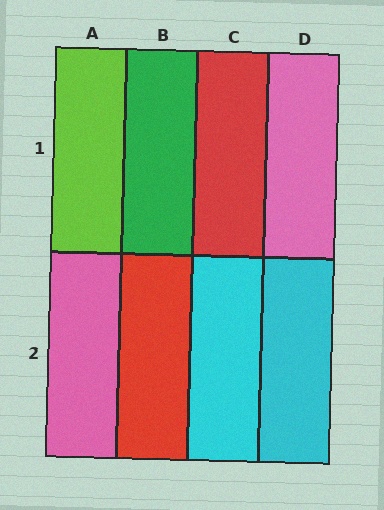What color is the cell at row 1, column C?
Red.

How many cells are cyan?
2 cells are cyan.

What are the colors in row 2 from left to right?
Pink, red, cyan, cyan.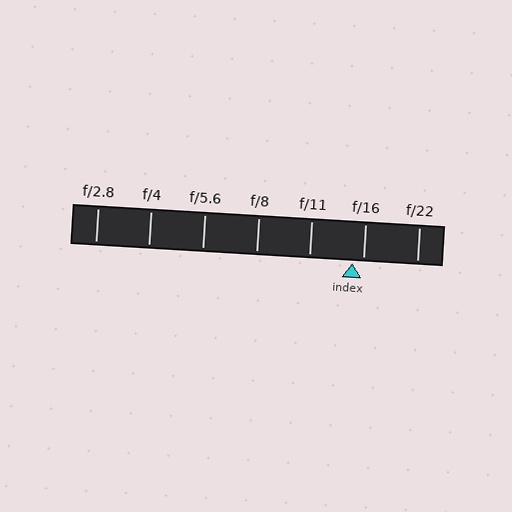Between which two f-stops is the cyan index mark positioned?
The index mark is between f/11 and f/16.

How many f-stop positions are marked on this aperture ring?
There are 7 f-stop positions marked.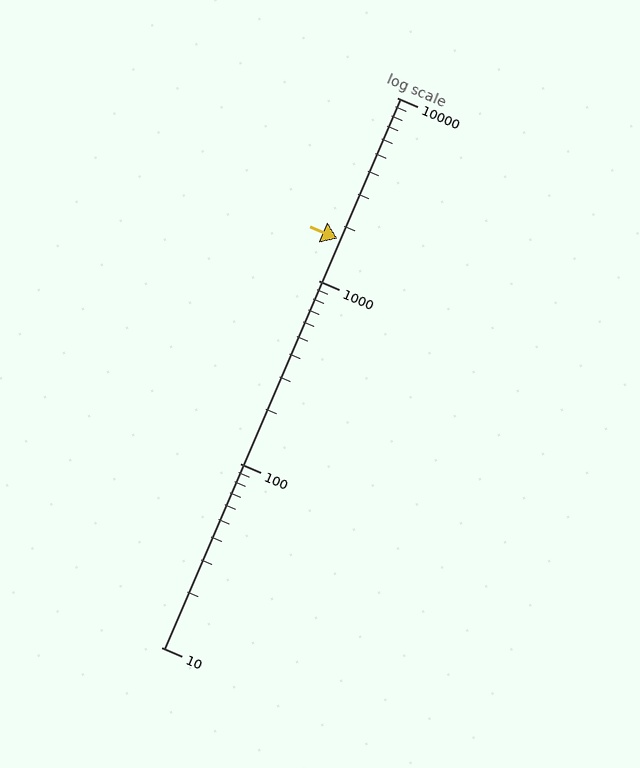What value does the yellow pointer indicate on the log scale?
The pointer indicates approximately 1700.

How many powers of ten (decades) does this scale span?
The scale spans 3 decades, from 10 to 10000.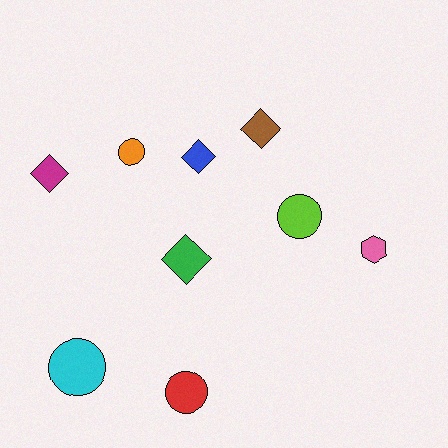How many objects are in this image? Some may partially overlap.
There are 9 objects.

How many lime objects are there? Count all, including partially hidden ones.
There is 1 lime object.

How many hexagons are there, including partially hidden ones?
There is 1 hexagon.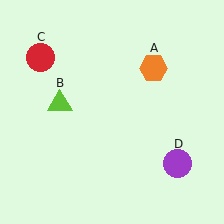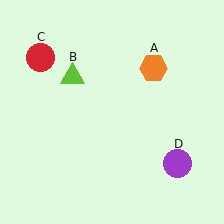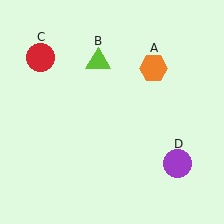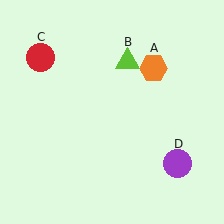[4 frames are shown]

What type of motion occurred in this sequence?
The lime triangle (object B) rotated clockwise around the center of the scene.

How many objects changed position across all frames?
1 object changed position: lime triangle (object B).